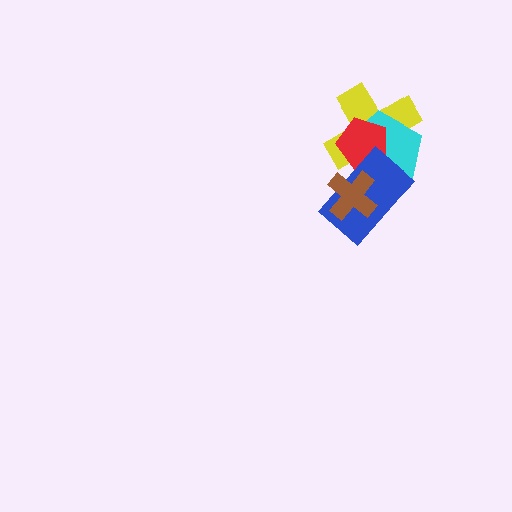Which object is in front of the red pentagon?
The blue rectangle is in front of the red pentagon.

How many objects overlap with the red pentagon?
3 objects overlap with the red pentagon.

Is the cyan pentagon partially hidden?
Yes, it is partially covered by another shape.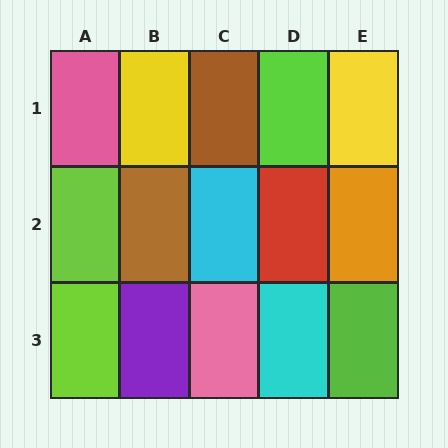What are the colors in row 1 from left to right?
Pink, yellow, brown, lime, yellow.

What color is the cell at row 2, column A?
Lime.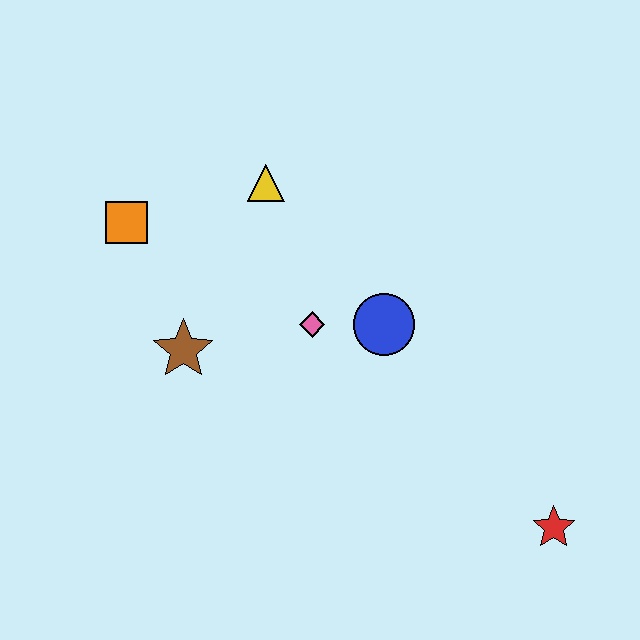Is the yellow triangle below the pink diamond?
No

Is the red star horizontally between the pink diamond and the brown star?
No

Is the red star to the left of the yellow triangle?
No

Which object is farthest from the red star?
The orange square is farthest from the red star.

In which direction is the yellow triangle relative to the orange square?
The yellow triangle is to the right of the orange square.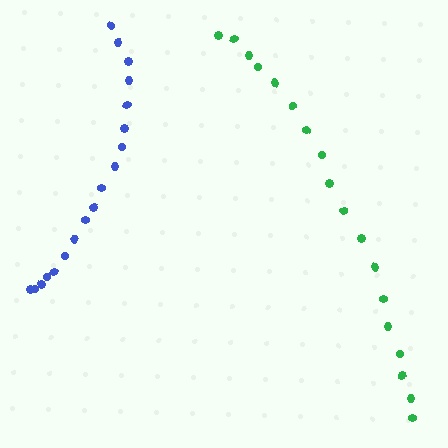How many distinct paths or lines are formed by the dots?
There are 2 distinct paths.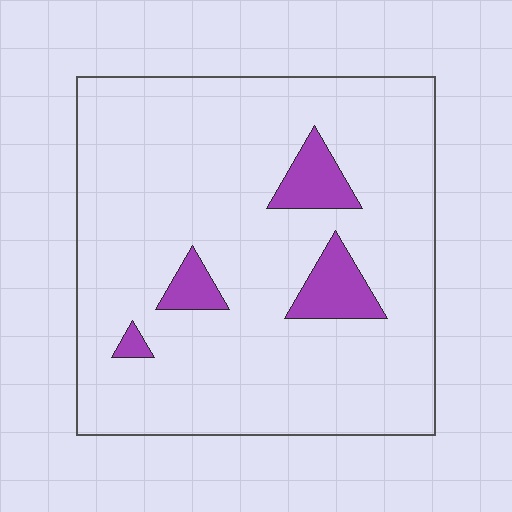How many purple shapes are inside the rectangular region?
4.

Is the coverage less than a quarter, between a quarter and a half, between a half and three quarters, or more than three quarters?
Less than a quarter.